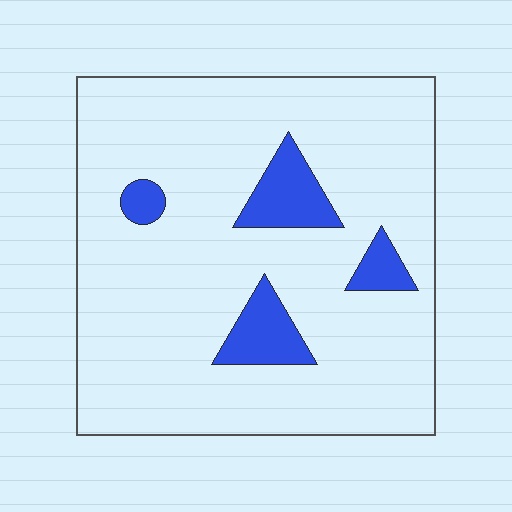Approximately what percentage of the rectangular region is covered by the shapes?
Approximately 10%.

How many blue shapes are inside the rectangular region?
4.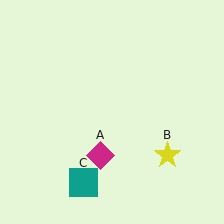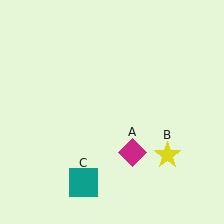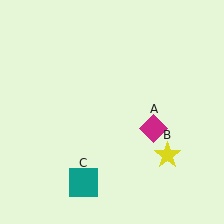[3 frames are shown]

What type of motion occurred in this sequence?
The magenta diamond (object A) rotated counterclockwise around the center of the scene.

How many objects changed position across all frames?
1 object changed position: magenta diamond (object A).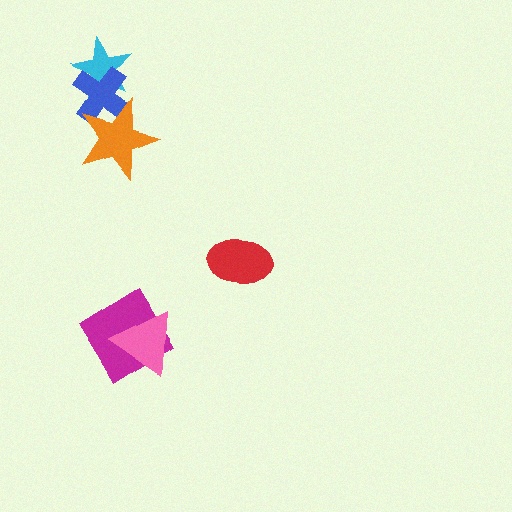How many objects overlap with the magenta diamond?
1 object overlaps with the magenta diamond.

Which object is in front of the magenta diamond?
The pink triangle is in front of the magenta diamond.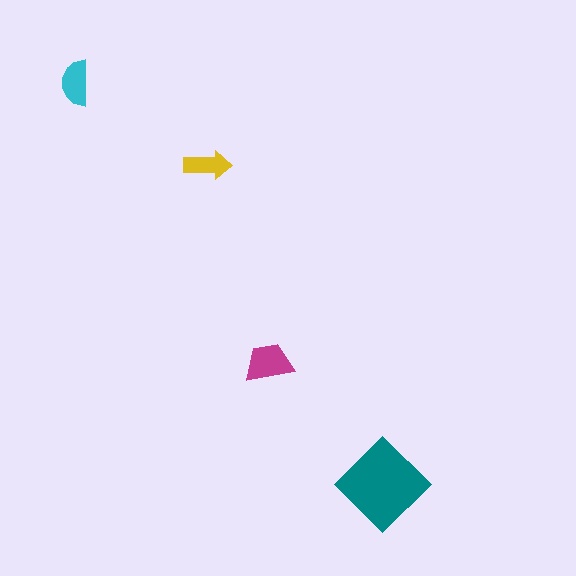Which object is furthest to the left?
The cyan semicircle is leftmost.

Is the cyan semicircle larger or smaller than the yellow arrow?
Larger.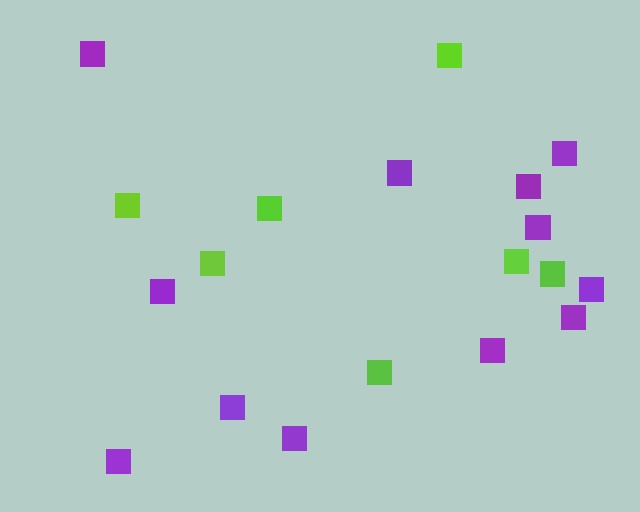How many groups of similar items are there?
There are 2 groups: one group of purple squares (12) and one group of lime squares (7).